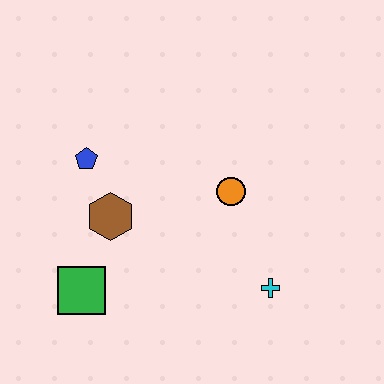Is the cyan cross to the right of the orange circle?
Yes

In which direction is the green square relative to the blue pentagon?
The green square is below the blue pentagon.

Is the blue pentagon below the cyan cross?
No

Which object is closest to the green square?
The brown hexagon is closest to the green square.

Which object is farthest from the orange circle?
The green square is farthest from the orange circle.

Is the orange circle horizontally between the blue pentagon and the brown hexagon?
No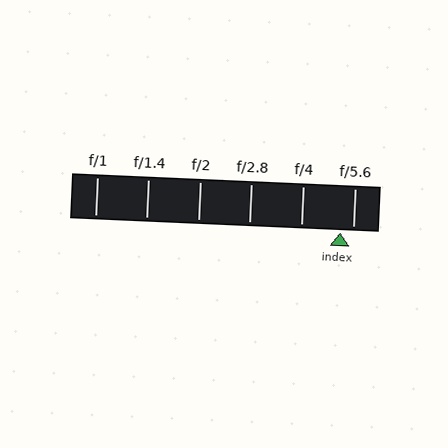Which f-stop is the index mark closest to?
The index mark is closest to f/5.6.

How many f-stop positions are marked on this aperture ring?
There are 6 f-stop positions marked.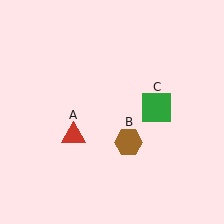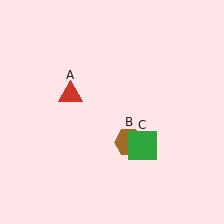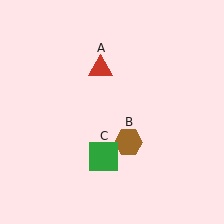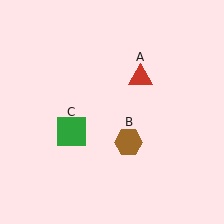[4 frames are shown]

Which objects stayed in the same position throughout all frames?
Brown hexagon (object B) remained stationary.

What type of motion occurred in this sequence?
The red triangle (object A), green square (object C) rotated clockwise around the center of the scene.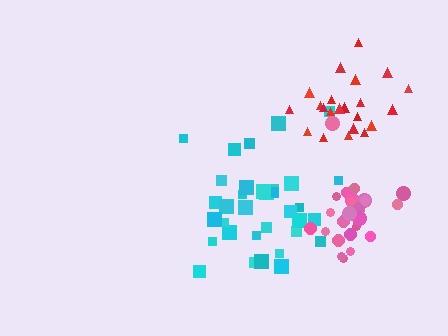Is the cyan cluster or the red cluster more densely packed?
Red.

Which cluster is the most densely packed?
Pink.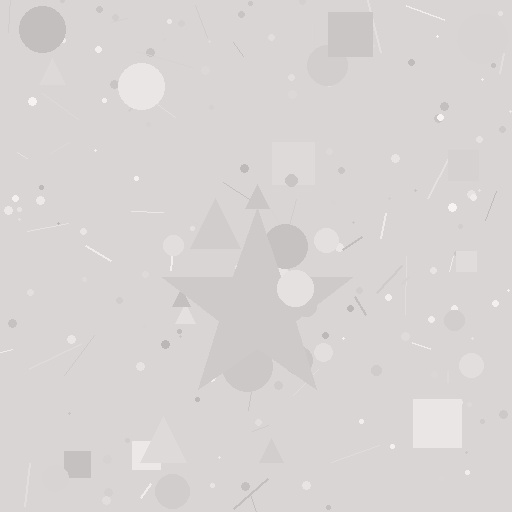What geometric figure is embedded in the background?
A star is embedded in the background.